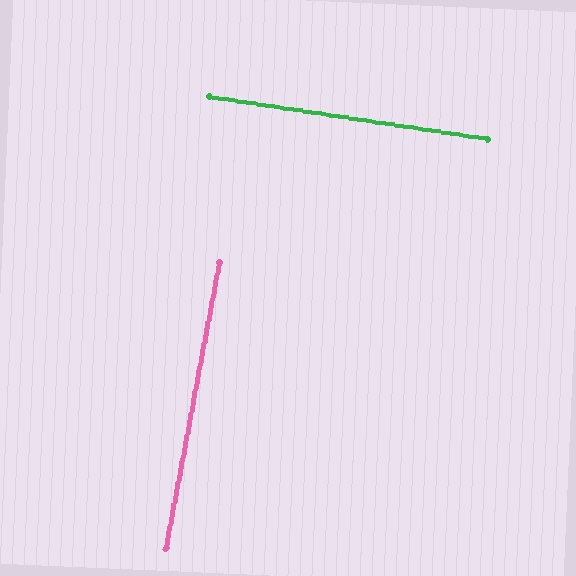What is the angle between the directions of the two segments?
Approximately 88 degrees.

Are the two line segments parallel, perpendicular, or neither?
Perpendicular — they meet at approximately 88°.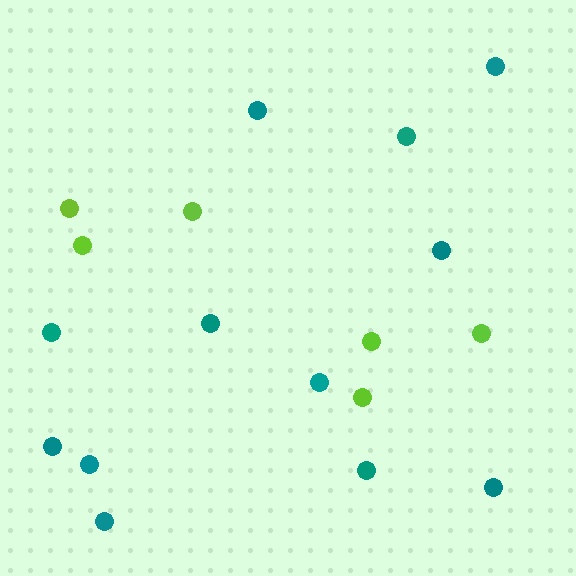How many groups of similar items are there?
There are 2 groups: one group of teal circles (12) and one group of lime circles (6).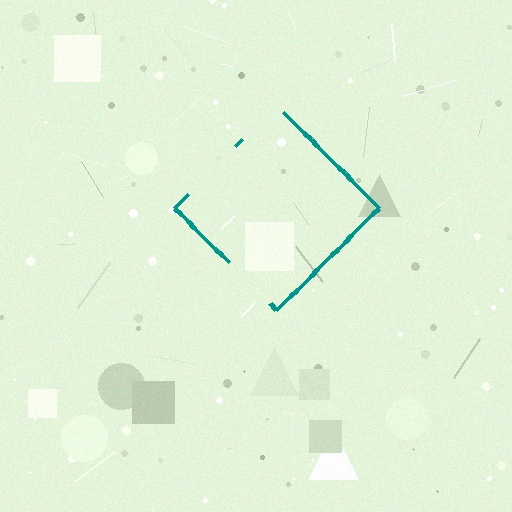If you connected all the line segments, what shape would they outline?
They would outline a diamond.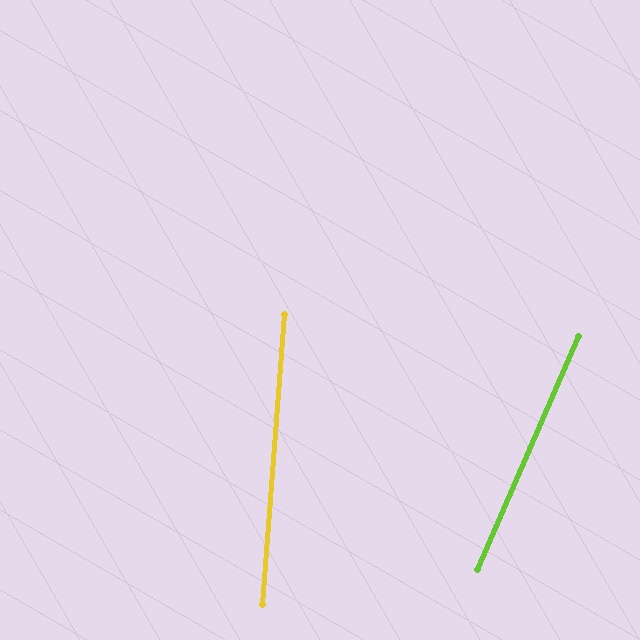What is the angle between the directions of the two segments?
Approximately 19 degrees.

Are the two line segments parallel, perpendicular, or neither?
Neither parallel nor perpendicular — they differ by about 19°.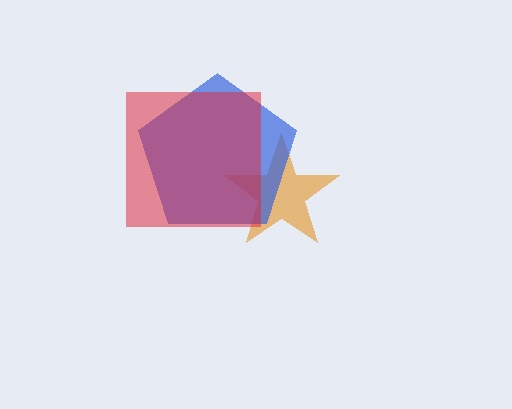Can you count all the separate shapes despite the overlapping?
Yes, there are 3 separate shapes.